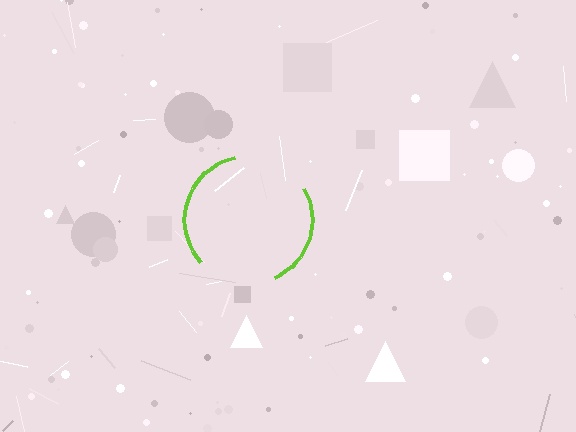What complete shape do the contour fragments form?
The contour fragments form a circle.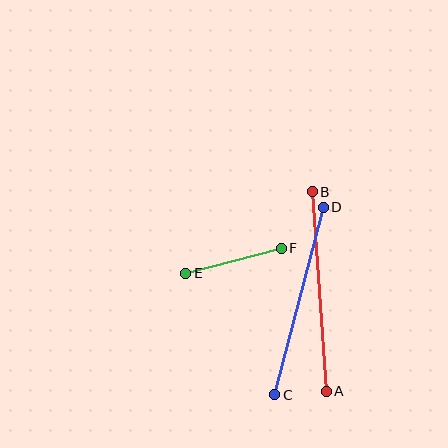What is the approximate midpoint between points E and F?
The midpoint is at approximately (234, 261) pixels.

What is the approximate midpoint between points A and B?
The midpoint is at approximately (319, 292) pixels.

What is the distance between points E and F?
The distance is approximately 99 pixels.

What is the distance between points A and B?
The distance is approximately 200 pixels.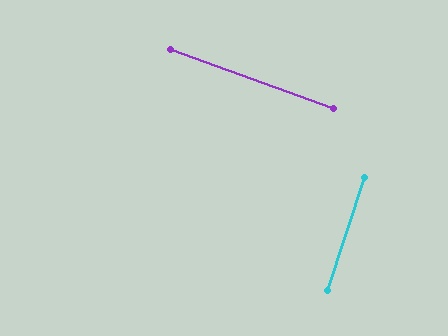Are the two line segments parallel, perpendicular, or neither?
Perpendicular — they meet at approximately 88°.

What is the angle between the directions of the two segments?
Approximately 88 degrees.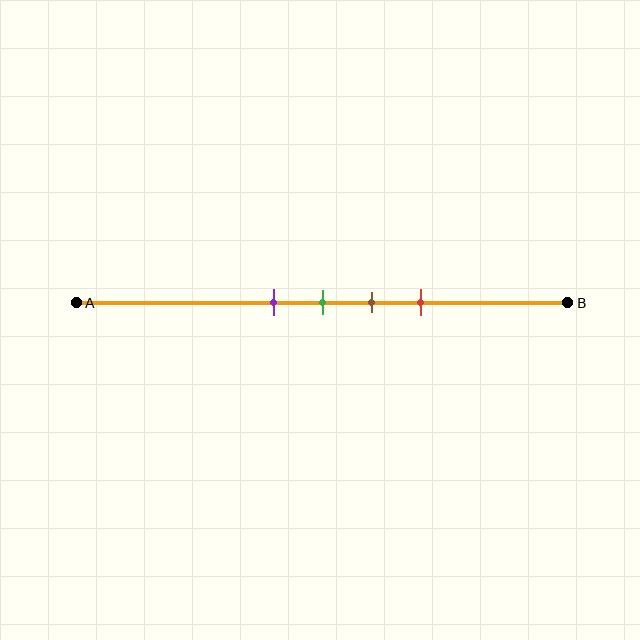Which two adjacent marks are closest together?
The purple and green marks are the closest adjacent pair.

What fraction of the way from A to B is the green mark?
The green mark is approximately 50% (0.5) of the way from A to B.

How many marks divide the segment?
There are 4 marks dividing the segment.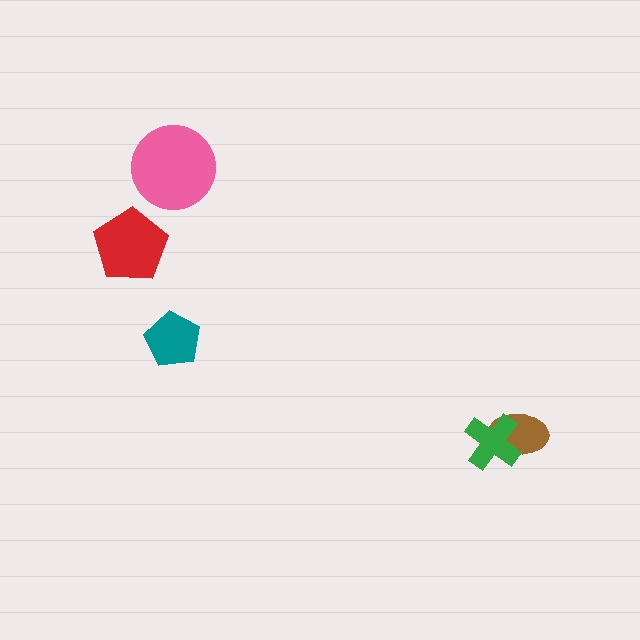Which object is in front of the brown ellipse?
The green cross is in front of the brown ellipse.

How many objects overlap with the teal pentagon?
0 objects overlap with the teal pentagon.